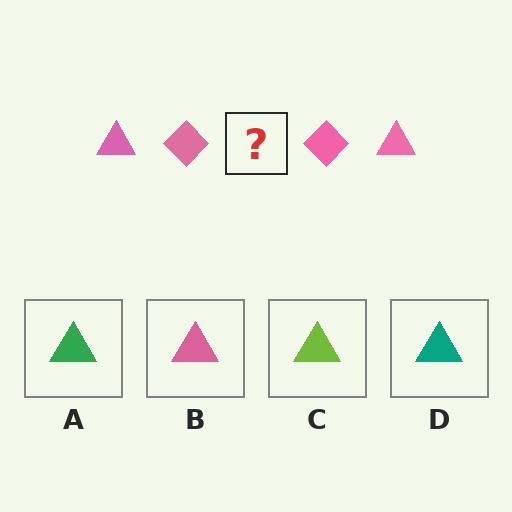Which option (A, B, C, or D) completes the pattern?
B.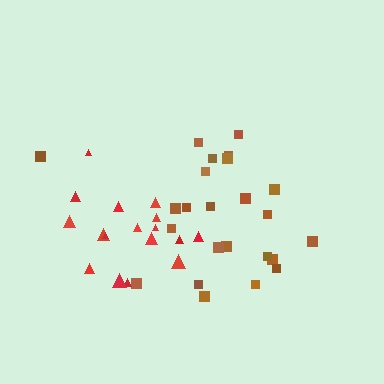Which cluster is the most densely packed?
Red.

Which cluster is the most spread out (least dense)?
Brown.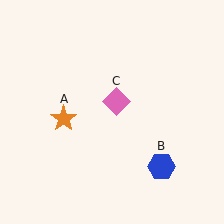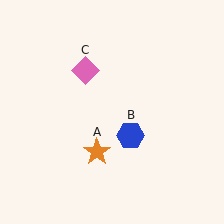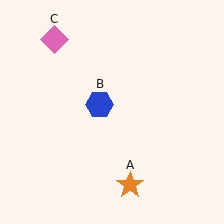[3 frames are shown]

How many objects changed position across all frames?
3 objects changed position: orange star (object A), blue hexagon (object B), pink diamond (object C).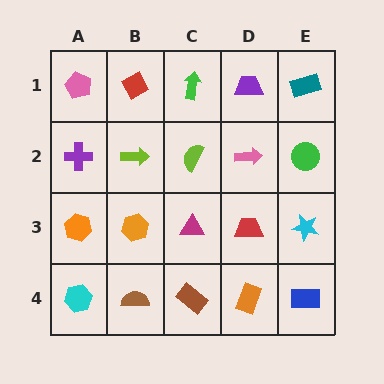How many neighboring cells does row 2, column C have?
4.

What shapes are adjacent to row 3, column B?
A lime arrow (row 2, column B), a brown semicircle (row 4, column B), an orange hexagon (row 3, column A), a magenta triangle (row 3, column C).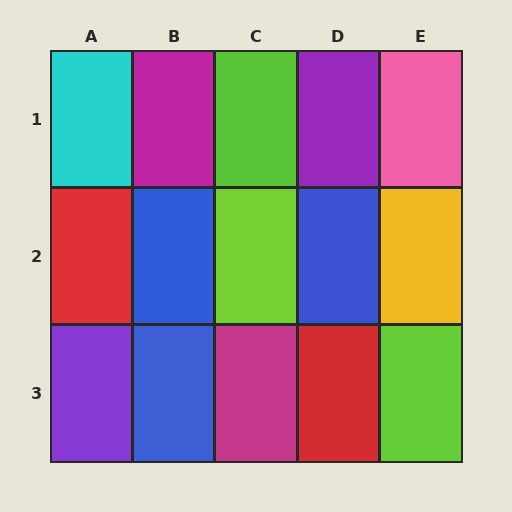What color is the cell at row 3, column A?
Purple.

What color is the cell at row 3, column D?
Red.